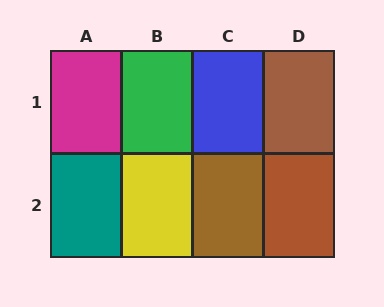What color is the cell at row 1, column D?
Brown.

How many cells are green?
1 cell is green.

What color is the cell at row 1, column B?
Green.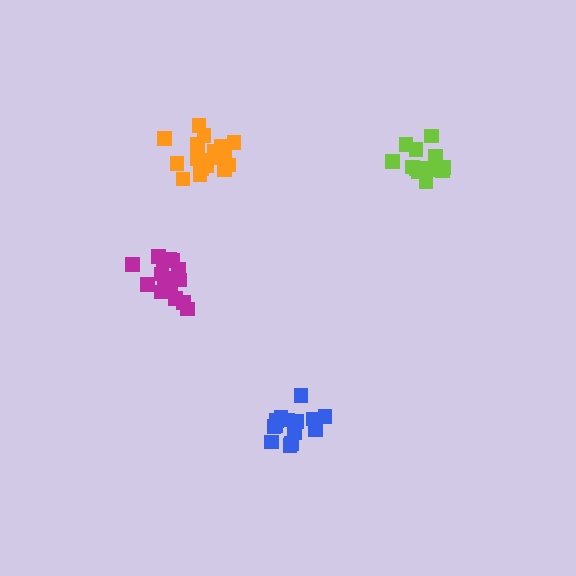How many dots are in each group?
Group 1: 15 dots, Group 2: 15 dots, Group 3: 21 dots, Group 4: 17 dots (68 total).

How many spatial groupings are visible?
There are 4 spatial groupings.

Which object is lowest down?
The blue cluster is bottommost.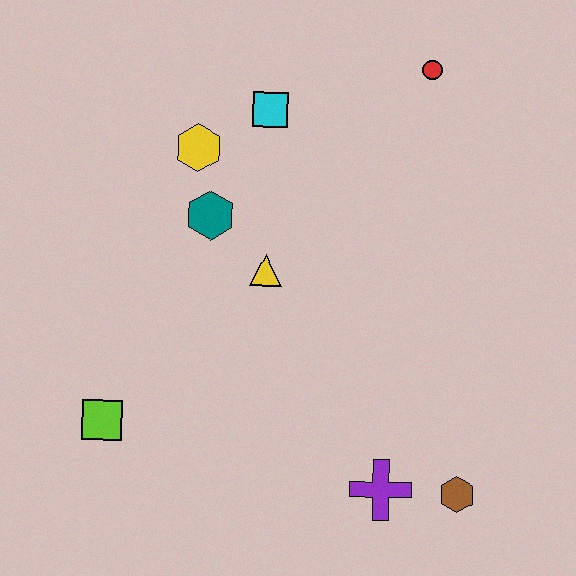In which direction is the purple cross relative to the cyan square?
The purple cross is below the cyan square.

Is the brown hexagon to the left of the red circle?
No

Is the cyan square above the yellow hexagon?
Yes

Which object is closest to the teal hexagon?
The yellow hexagon is closest to the teal hexagon.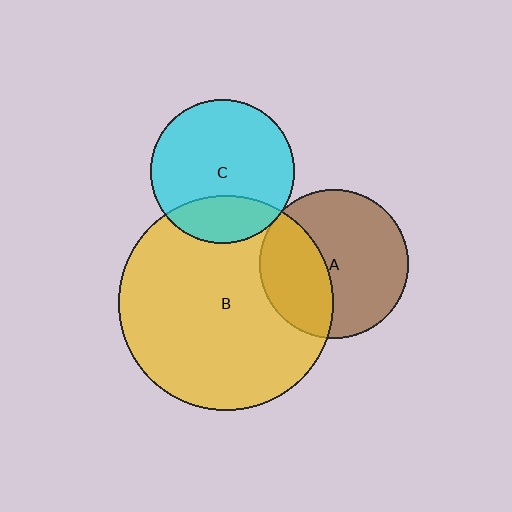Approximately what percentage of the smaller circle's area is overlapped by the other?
Approximately 35%.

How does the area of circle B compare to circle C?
Approximately 2.2 times.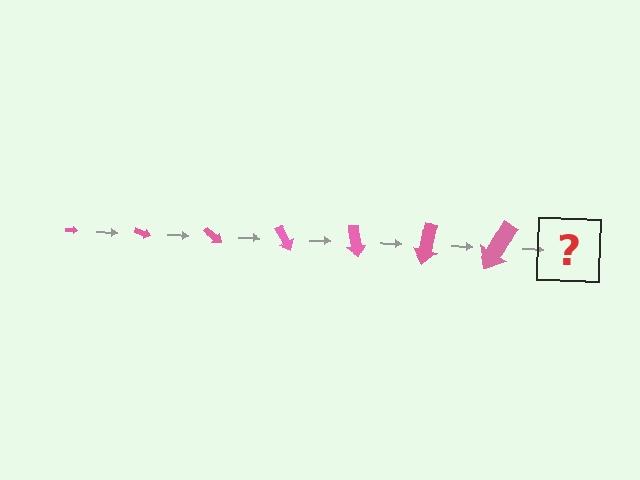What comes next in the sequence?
The next element should be an arrow, larger than the previous one and rotated 140 degrees from the start.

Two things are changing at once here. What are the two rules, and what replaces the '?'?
The two rules are that the arrow grows larger each step and it rotates 20 degrees each step. The '?' should be an arrow, larger than the previous one and rotated 140 degrees from the start.